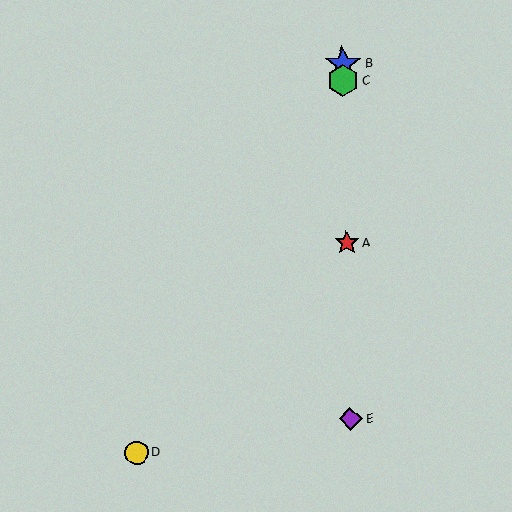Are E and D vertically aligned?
No, E is at x≈351 and D is at x≈137.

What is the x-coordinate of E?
Object E is at x≈351.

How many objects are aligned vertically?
4 objects (A, B, C, E) are aligned vertically.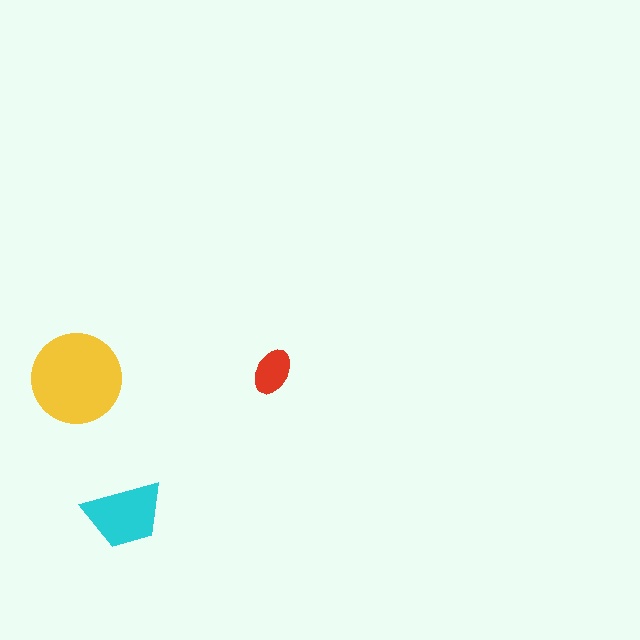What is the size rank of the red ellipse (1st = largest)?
3rd.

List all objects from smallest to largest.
The red ellipse, the cyan trapezoid, the yellow circle.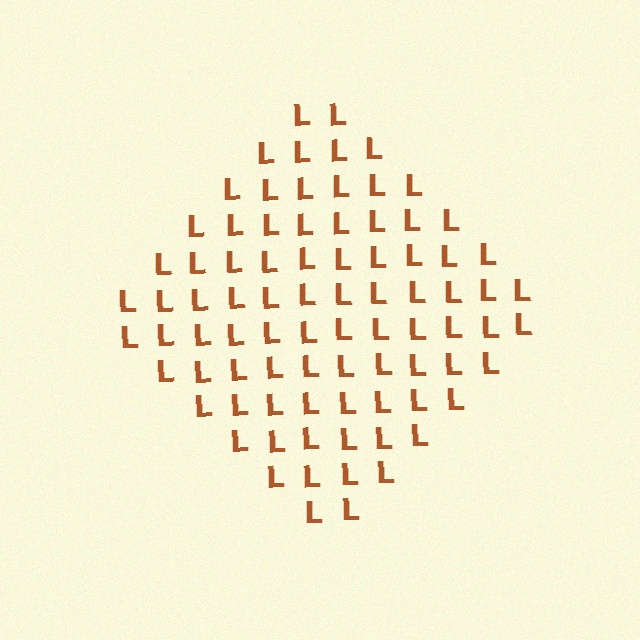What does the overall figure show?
The overall figure shows a diamond.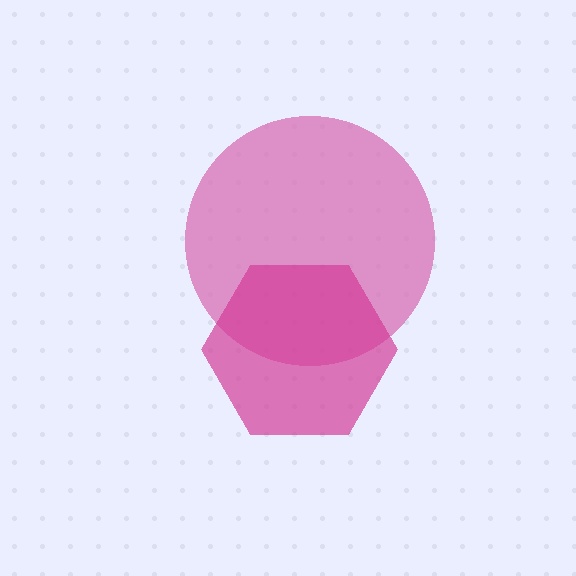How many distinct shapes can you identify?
There are 2 distinct shapes: a pink circle, a magenta hexagon.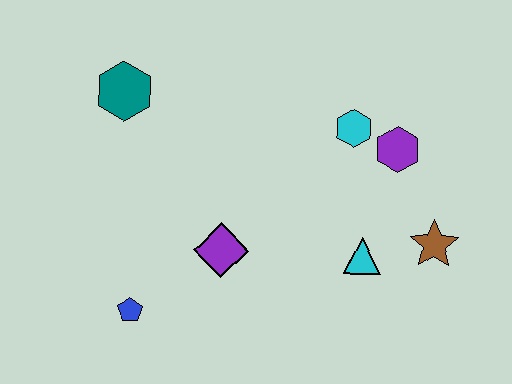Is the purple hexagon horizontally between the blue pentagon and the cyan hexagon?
No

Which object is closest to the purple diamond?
The blue pentagon is closest to the purple diamond.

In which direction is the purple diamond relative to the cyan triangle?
The purple diamond is to the left of the cyan triangle.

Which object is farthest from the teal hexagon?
The brown star is farthest from the teal hexagon.